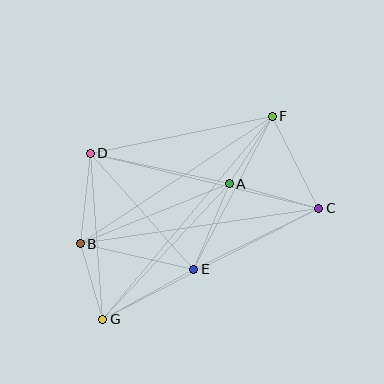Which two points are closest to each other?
Points B and G are closest to each other.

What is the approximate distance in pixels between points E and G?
The distance between E and G is approximately 104 pixels.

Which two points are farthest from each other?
Points F and G are farthest from each other.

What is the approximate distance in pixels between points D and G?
The distance between D and G is approximately 166 pixels.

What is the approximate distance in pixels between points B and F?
The distance between B and F is approximately 231 pixels.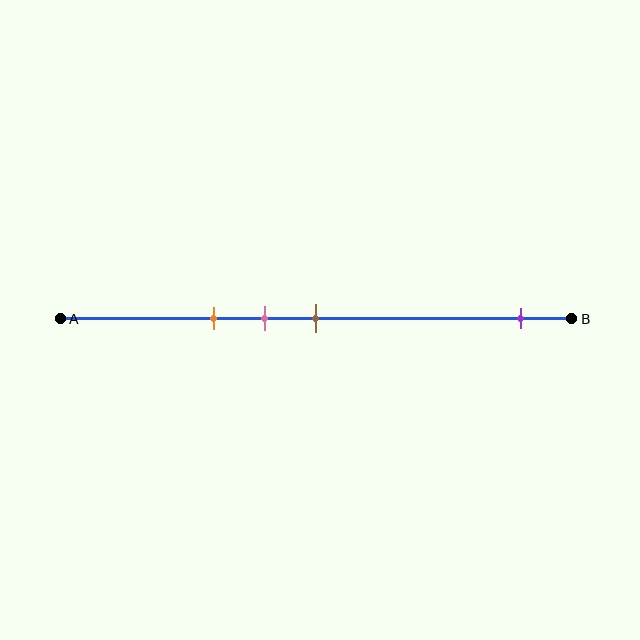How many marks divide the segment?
There are 4 marks dividing the segment.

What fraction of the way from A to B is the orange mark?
The orange mark is approximately 30% (0.3) of the way from A to B.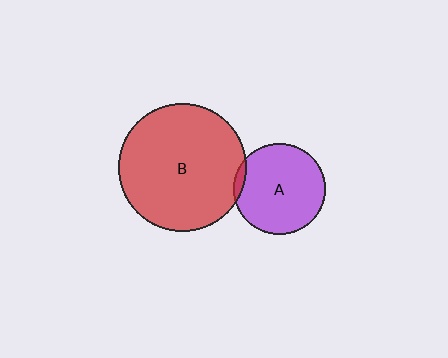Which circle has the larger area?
Circle B (red).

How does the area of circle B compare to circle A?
Approximately 1.9 times.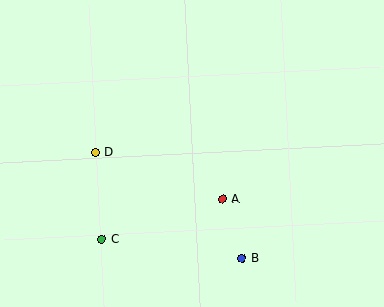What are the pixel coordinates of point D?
Point D is at (95, 152).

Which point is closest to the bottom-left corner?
Point C is closest to the bottom-left corner.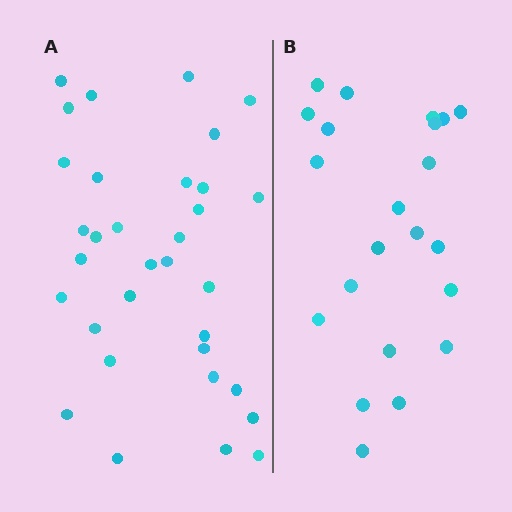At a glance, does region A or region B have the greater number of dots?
Region A (the left region) has more dots.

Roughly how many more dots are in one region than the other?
Region A has roughly 12 or so more dots than region B.